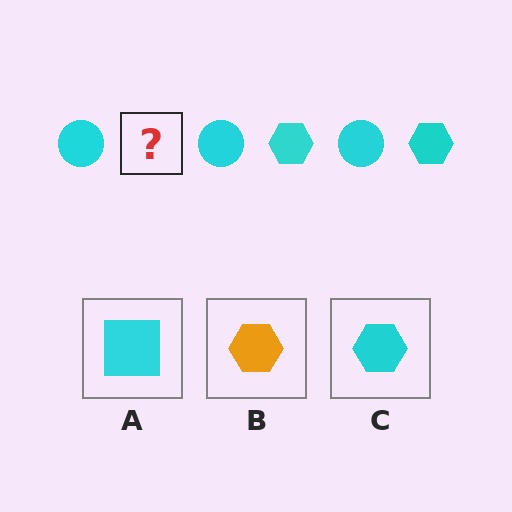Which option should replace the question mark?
Option C.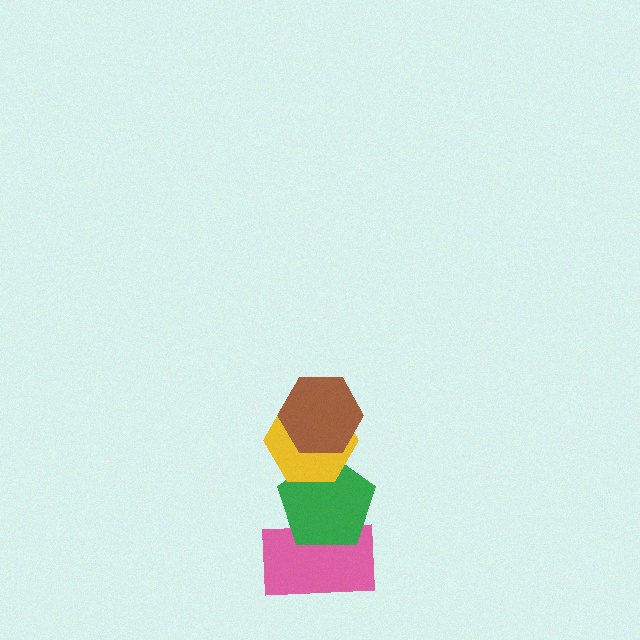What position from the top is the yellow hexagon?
The yellow hexagon is 2nd from the top.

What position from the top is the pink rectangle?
The pink rectangle is 4th from the top.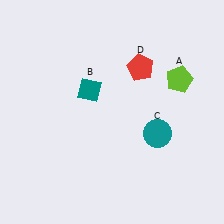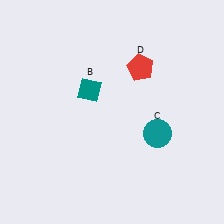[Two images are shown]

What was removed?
The lime pentagon (A) was removed in Image 2.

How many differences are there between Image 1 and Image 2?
There is 1 difference between the two images.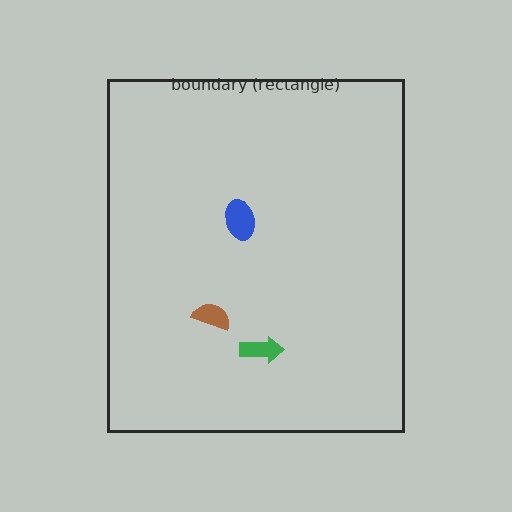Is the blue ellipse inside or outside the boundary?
Inside.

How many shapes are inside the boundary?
3 inside, 0 outside.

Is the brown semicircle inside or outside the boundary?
Inside.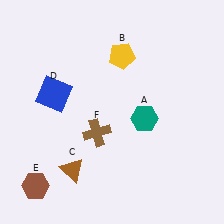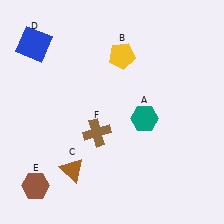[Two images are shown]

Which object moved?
The blue square (D) moved up.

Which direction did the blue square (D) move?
The blue square (D) moved up.